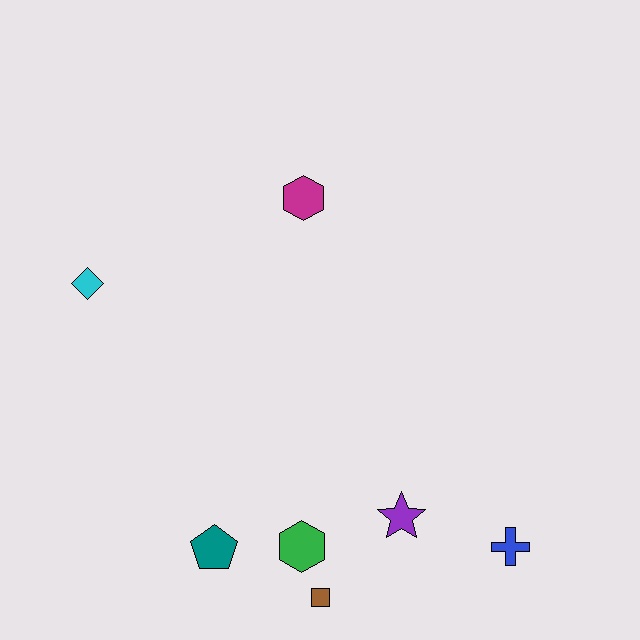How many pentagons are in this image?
There is 1 pentagon.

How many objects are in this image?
There are 7 objects.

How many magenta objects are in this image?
There is 1 magenta object.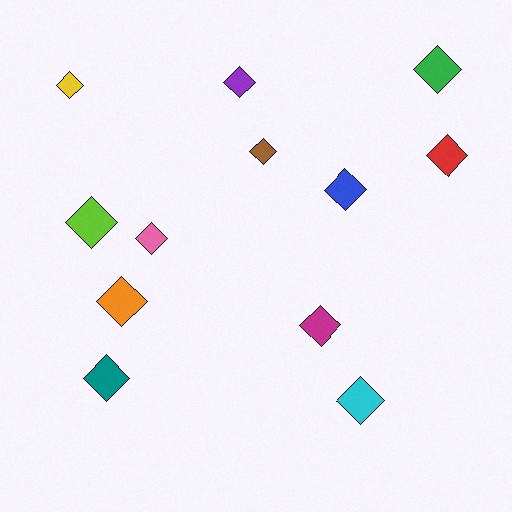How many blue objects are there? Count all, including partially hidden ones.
There is 1 blue object.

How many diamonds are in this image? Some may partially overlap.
There are 12 diamonds.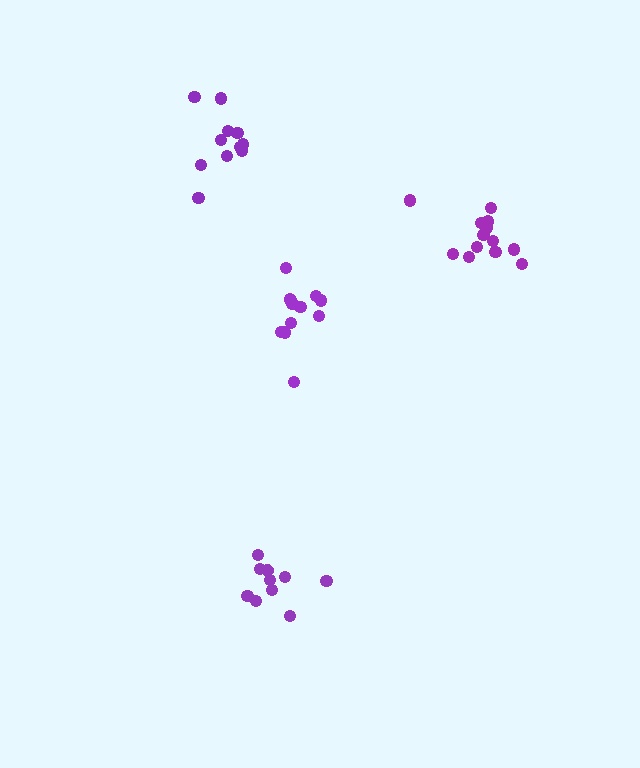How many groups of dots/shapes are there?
There are 4 groups.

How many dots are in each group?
Group 1: 12 dots, Group 2: 13 dots, Group 3: 11 dots, Group 4: 10 dots (46 total).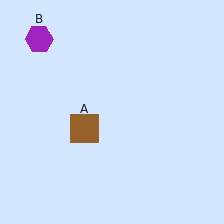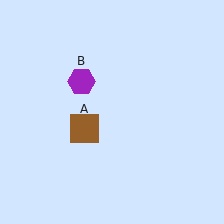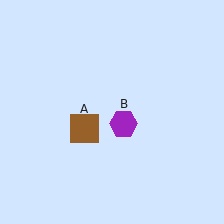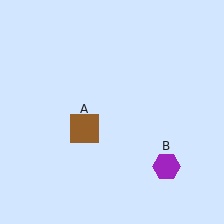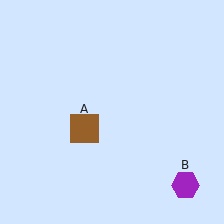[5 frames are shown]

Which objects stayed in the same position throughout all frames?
Brown square (object A) remained stationary.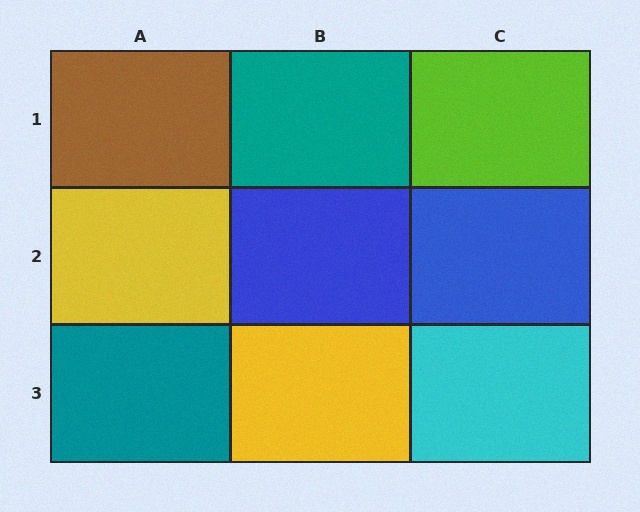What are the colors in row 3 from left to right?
Teal, yellow, cyan.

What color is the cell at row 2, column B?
Blue.